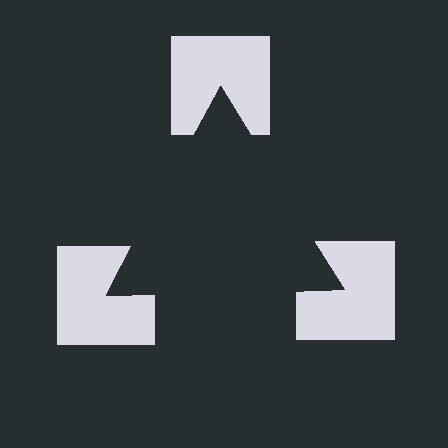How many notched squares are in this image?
There are 3 — one at each vertex of the illusory triangle.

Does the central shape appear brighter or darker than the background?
It typically appears slightly darker than the background, even though no actual brightness change is drawn.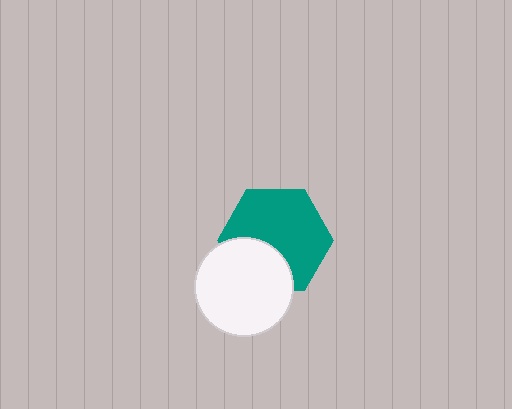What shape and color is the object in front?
The object in front is a white circle.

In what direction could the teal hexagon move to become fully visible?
The teal hexagon could move up. That would shift it out from behind the white circle entirely.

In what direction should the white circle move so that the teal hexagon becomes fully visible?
The white circle should move down. That is the shortest direction to clear the overlap and leave the teal hexagon fully visible.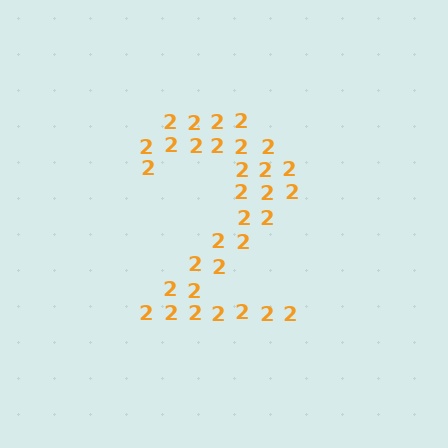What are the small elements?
The small elements are digit 2's.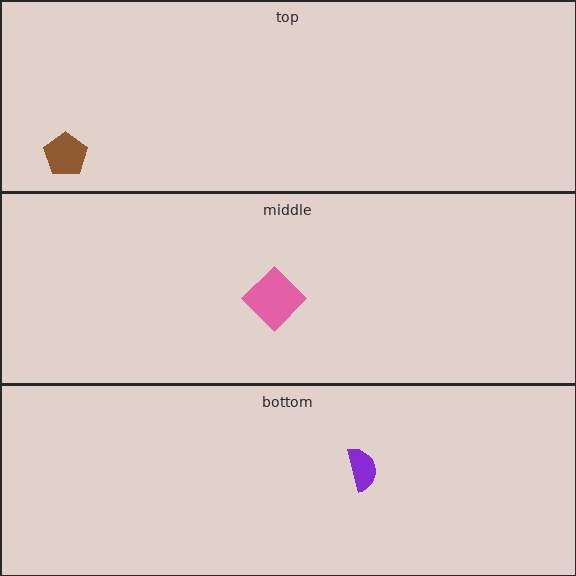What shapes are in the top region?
The brown pentagon.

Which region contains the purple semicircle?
The bottom region.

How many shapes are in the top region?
1.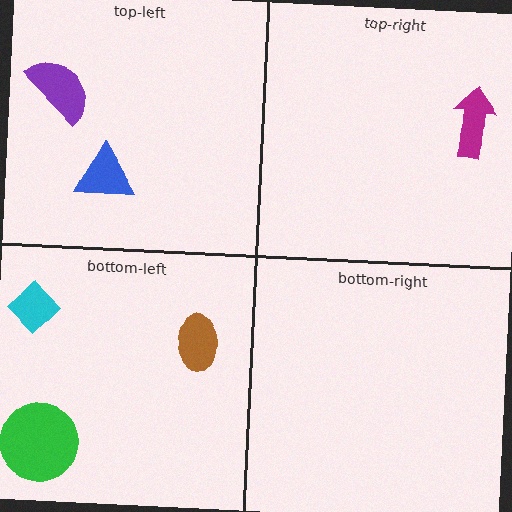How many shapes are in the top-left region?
2.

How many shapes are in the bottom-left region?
3.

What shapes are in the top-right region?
The magenta arrow.